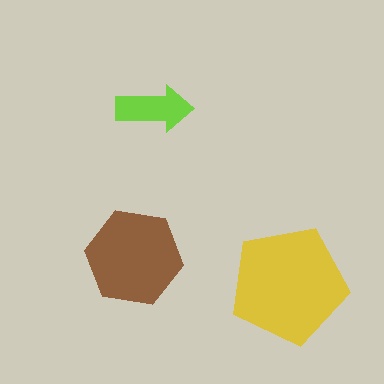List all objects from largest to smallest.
The yellow pentagon, the brown hexagon, the lime arrow.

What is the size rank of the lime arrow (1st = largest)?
3rd.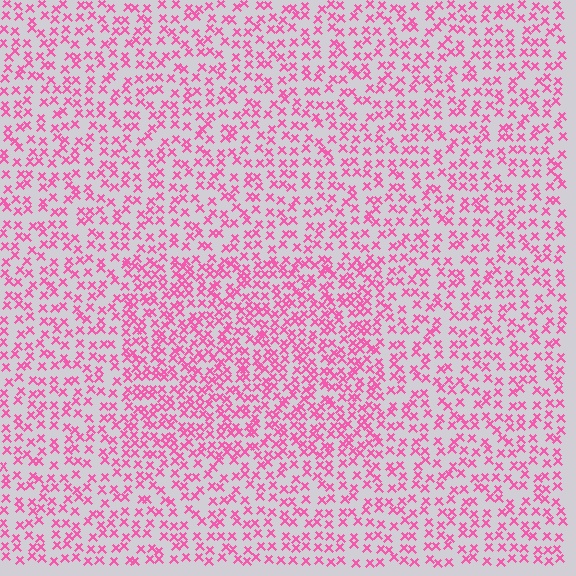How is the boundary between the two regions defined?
The boundary is defined by a change in element density (approximately 1.7x ratio). All elements are the same color, size, and shape.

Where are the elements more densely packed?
The elements are more densely packed inside the rectangle boundary.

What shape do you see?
I see a rectangle.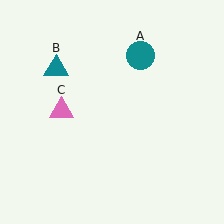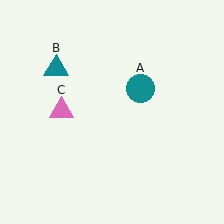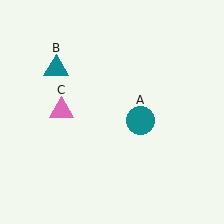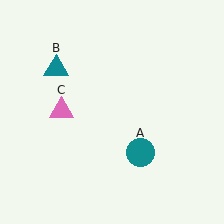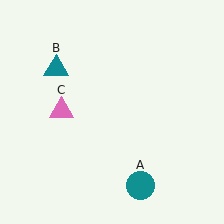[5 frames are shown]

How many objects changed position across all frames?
1 object changed position: teal circle (object A).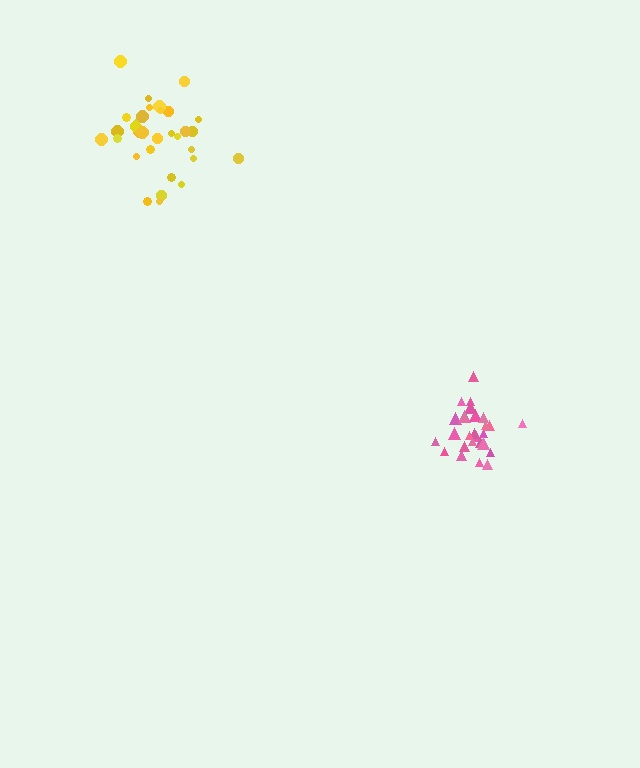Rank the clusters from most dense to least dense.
pink, yellow.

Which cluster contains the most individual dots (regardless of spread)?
Yellow (32).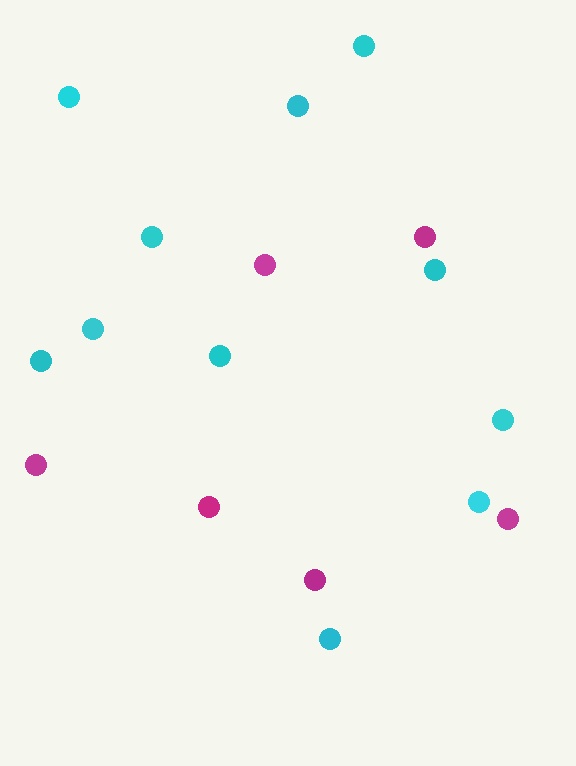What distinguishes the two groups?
There are 2 groups: one group of cyan circles (11) and one group of magenta circles (6).